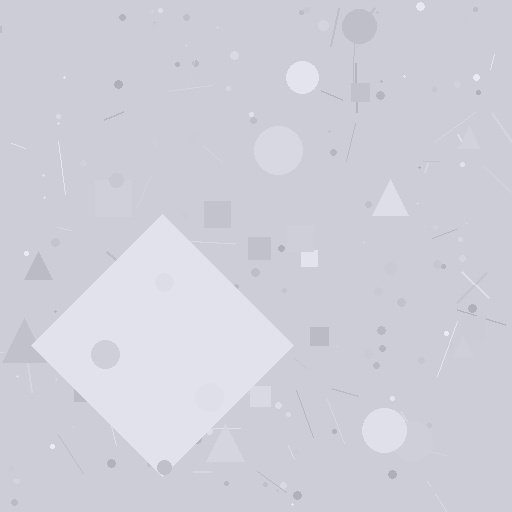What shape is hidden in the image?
A diamond is hidden in the image.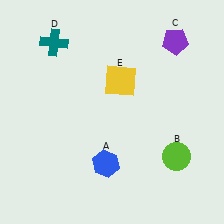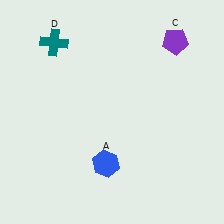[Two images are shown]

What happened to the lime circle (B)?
The lime circle (B) was removed in Image 2. It was in the bottom-right area of Image 1.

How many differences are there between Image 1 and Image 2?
There are 2 differences between the two images.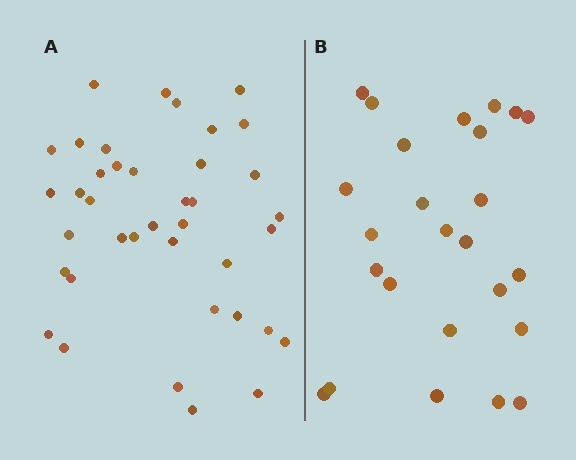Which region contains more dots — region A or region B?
Region A (the left region) has more dots.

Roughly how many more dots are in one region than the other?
Region A has approximately 15 more dots than region B.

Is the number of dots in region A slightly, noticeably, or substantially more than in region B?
Region A has substantially more. The ratio is roughly 1.6 to 1.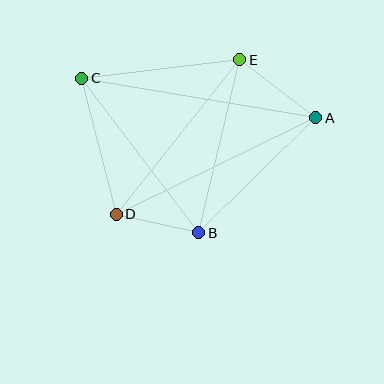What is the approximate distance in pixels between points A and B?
The distance between A and B is approximately 164 pixels.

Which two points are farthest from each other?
Points A and C are farthest from each other.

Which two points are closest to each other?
Points B and D are closest to each other.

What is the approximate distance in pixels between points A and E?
The distance between A and E is approximately 95 pixels.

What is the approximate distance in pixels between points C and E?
The distance between C and E is approximately 159 pixels.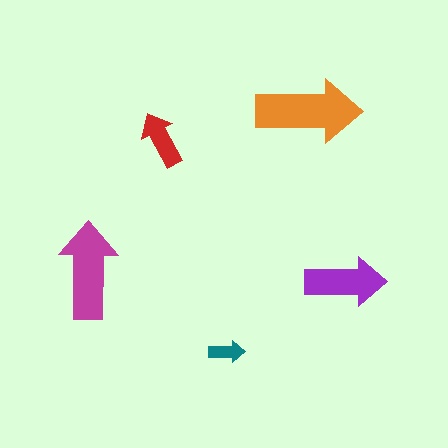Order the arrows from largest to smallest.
the orange one, the magenta one, the purple one, the red one, the teal one.